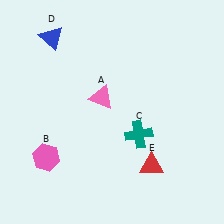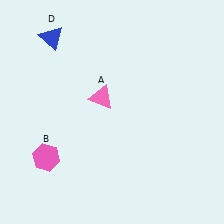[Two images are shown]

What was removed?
The red triangle (E), the teal cross (C) were removed in Image 2.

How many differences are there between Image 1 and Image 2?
There are 2 differences between the two images.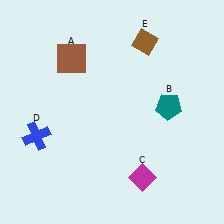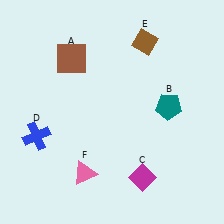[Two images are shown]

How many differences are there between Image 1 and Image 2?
There is 1 difference between the two images.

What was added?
A pink triangle (F) was added in Image 2.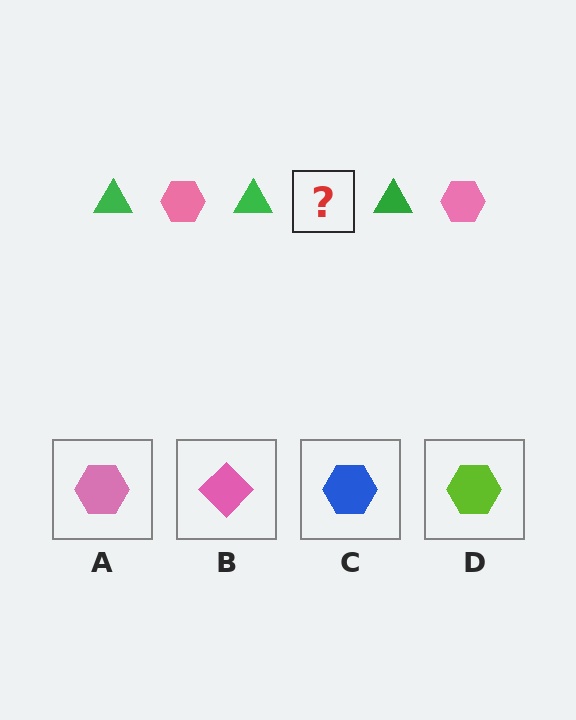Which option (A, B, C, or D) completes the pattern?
A.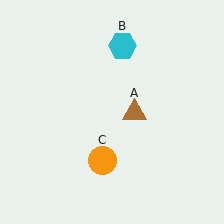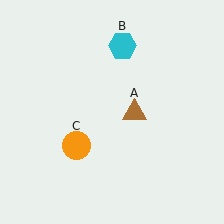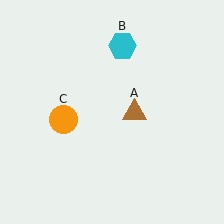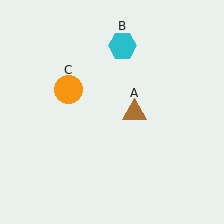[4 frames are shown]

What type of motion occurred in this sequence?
The orange circle (object C) rotated clockwise around the center of the scene.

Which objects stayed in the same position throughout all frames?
Brown triangle (object A) and cyan hexagon (object B) remained stationary.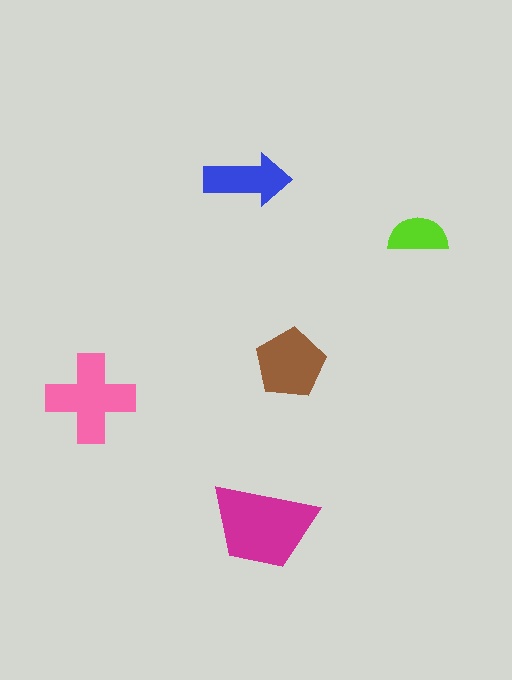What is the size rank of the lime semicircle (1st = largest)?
5th.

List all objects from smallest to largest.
The lime semicircle, the blue arrow, the brown pentagon, the pink cross, the magenta trapezoid.